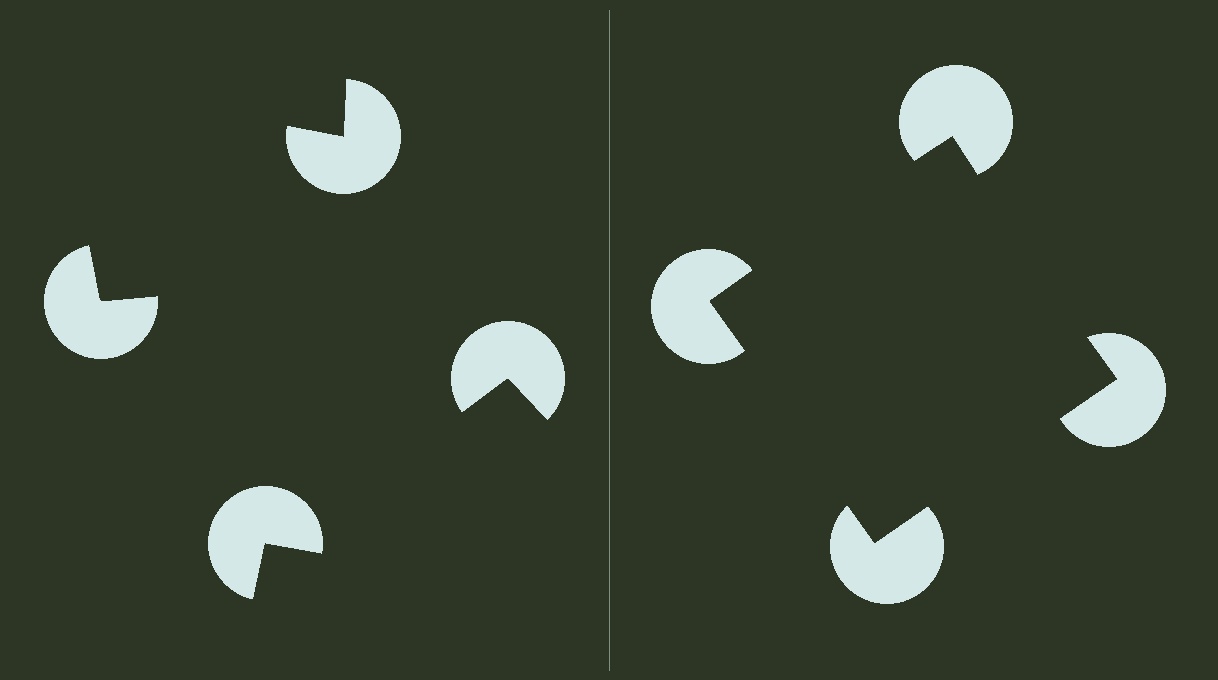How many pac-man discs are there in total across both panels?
8 — 4 on each side.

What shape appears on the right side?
An illusory square.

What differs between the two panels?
The pac-man discs are positioned identically on both sides; only the wedge orientations differ. On the right they align to a square; on the left they are misaligned.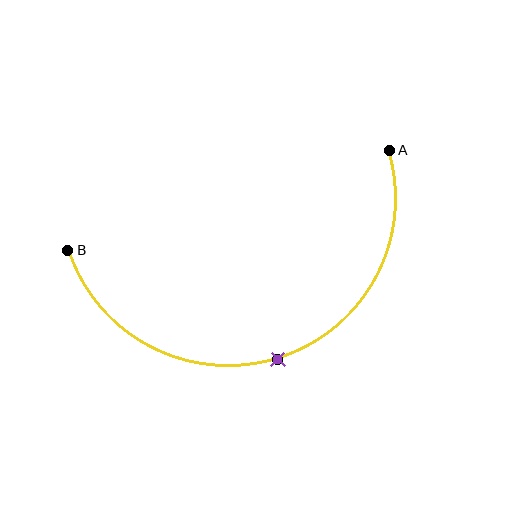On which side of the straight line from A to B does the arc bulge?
The arc bulges below the straight line connecting A and B.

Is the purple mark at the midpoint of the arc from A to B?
Yes. The purple mark lies on the arc at equal arc-length from both A and B — it is the arc midpoint.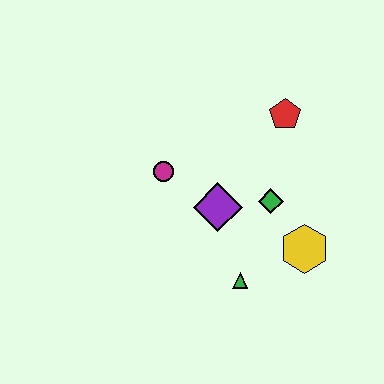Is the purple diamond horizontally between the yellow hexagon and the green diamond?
No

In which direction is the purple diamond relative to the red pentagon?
The purple diamond is below the red pentagon.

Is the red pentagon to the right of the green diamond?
Yes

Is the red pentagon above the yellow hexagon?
Yes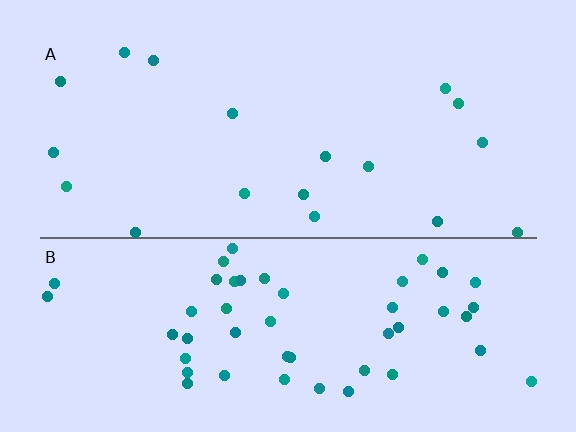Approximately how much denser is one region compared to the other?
Approximately 2.9× — region B over region A.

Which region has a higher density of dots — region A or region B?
B (the bottom).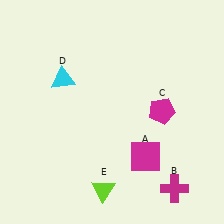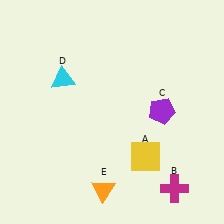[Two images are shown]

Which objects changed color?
A changed from magenta to yellow. C changed from magenta to purple. E changed from lime to orange.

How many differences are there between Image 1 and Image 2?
There are 3 differences between the two images.